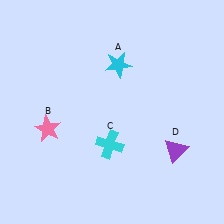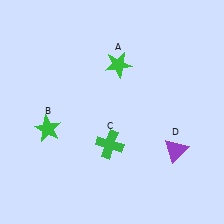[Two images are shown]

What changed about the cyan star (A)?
In Image 1, A is cyan. In Image 2, it changed to green.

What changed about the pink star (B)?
In Image 1, B is pink. In Image 2, it changed to green.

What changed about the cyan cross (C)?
In Image 1, C is cyan. In Image 2, it changed to green.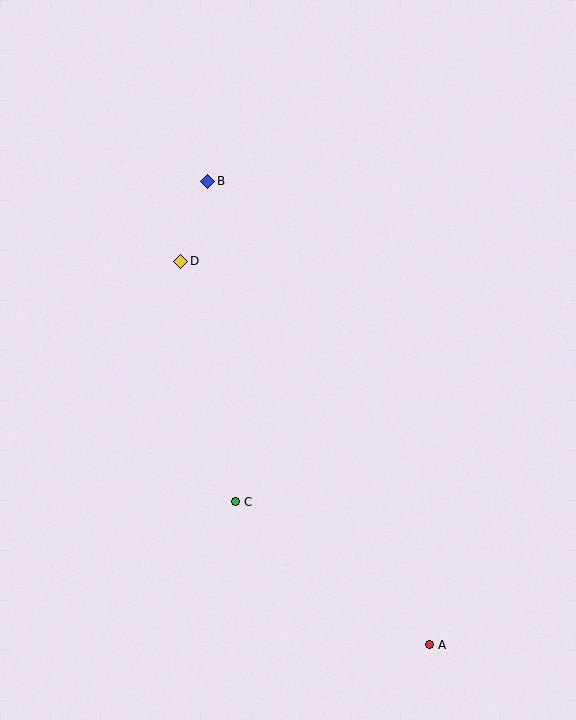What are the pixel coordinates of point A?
Point A is at (429, 645).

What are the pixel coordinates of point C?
Point C is at (235, 502).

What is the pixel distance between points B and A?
The distance between B and A is 514 pixels.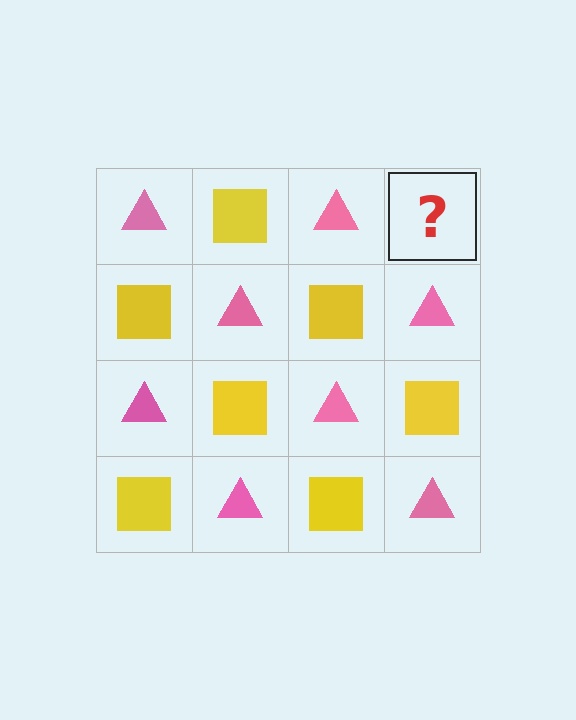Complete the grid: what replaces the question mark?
The question mark should be replaced with a yellow square.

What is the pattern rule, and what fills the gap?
The rule is that it alternates pink triangle and yellow square in a checkerboard pattern. The gap should be filled with a yellow square.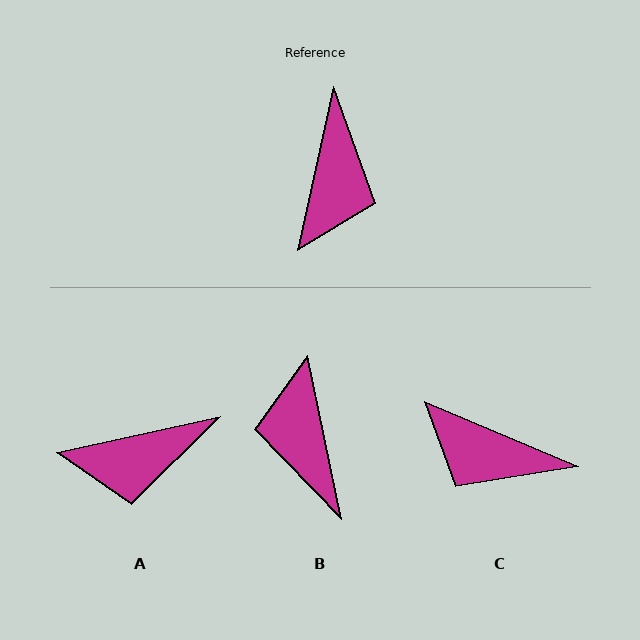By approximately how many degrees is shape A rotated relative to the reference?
Approximately 65 degrees clockwise.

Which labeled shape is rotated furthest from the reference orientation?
B, about 156 degrees away.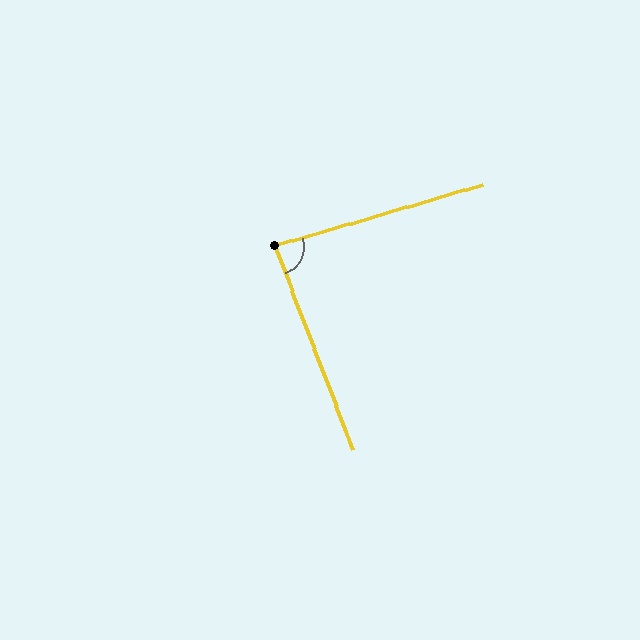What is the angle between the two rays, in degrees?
Approximately 86 degrees.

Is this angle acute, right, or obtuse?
It is approximately a right angle.